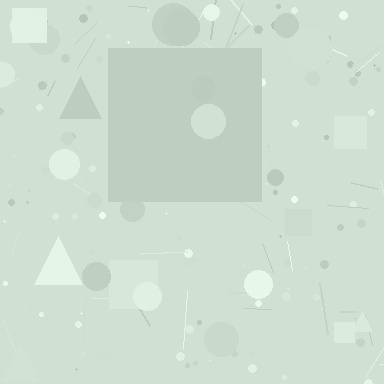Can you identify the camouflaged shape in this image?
The camouflaged shape is a square.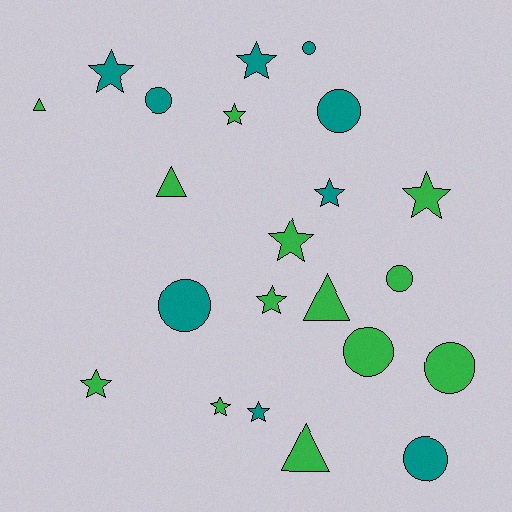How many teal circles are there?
There are 5 teal circles.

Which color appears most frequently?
Green, with 13 objects.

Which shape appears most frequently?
Star, with 10 objects.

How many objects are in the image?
There are 22 objects.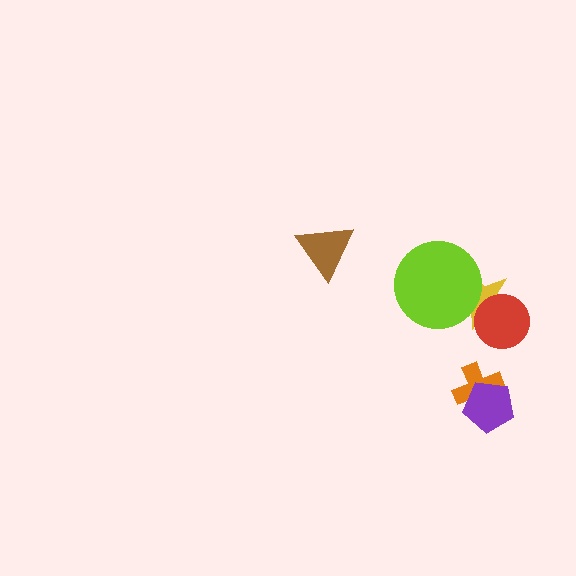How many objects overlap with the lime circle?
1 object overlaps with the lime circle.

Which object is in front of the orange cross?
The purple pentagon is in front of the orange cross.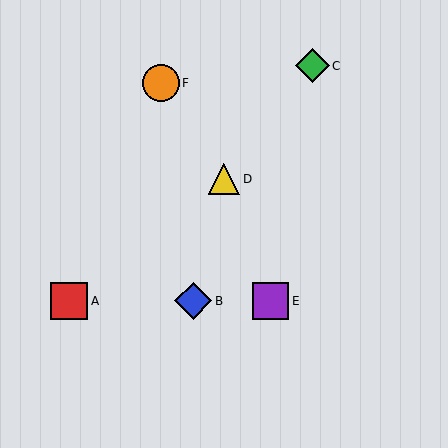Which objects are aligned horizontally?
Objects A, B, E are aligned horizontally.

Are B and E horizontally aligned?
Yes, both are at y≈301.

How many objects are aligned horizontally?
3 objects (A, B, E) are aligned horizontally.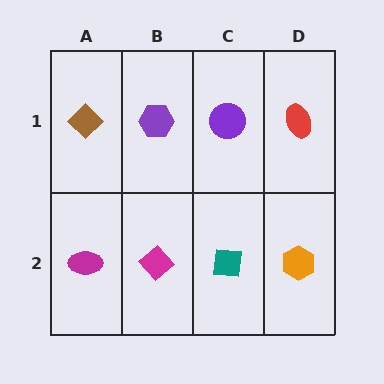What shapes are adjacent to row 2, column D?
A red ellipse (row 1, column D), a teal square (row 2, column C).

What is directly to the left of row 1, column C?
A purple hexagon.